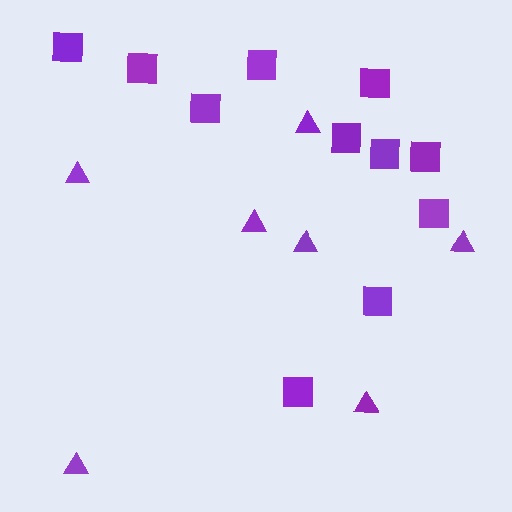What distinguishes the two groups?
There are 2 groups: one group of squares (11) and one group of triangles (7).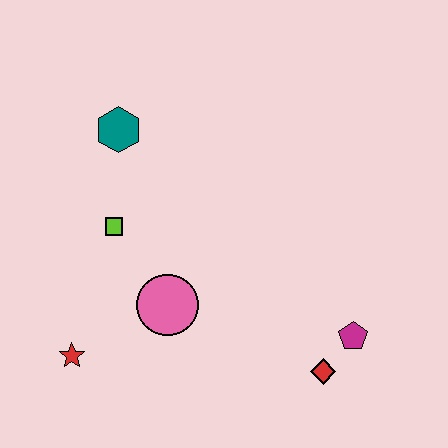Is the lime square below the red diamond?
No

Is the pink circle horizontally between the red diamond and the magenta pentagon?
No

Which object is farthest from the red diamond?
The teal hexagon is farthest from the red diamond.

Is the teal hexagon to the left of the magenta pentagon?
Yes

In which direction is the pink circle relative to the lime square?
The pink circle is below the lime square.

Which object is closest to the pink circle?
The lime square is closest to the pink circle.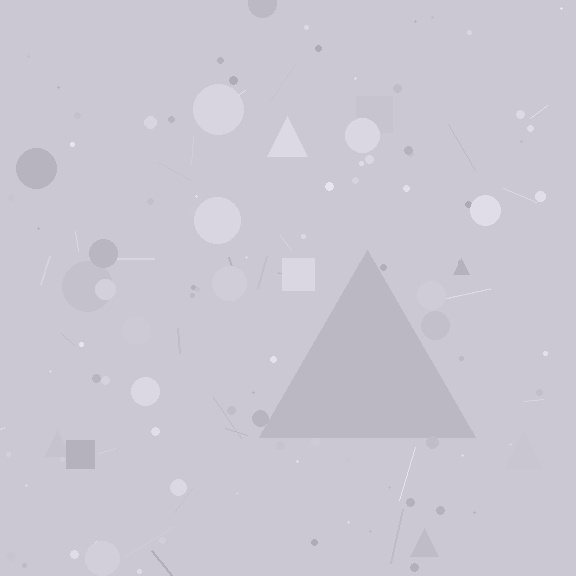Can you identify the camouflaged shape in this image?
The camouflaged shape is a triangle.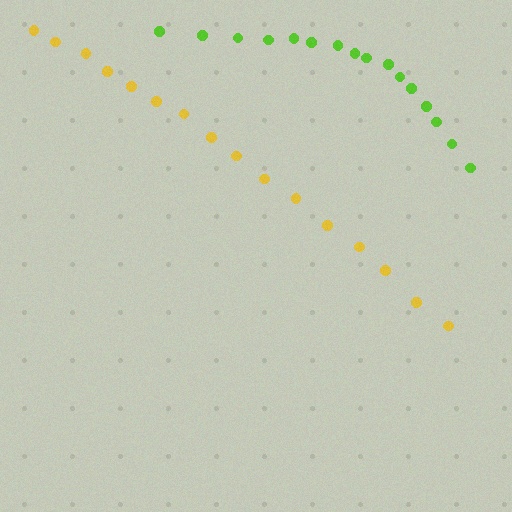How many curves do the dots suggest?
There are 2 distinct paths.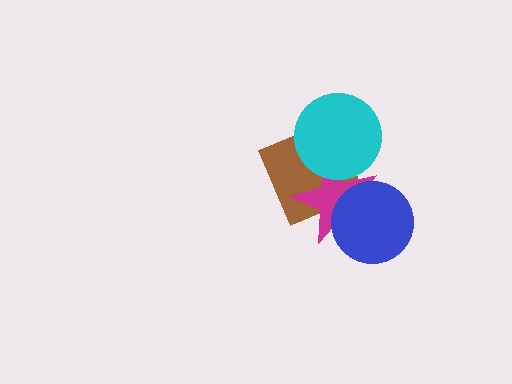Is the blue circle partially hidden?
No, no other shape covers it.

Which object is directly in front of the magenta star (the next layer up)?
The blue circle is directly in front of the magenta star.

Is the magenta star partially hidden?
Yes, it is partially covered by another shape.